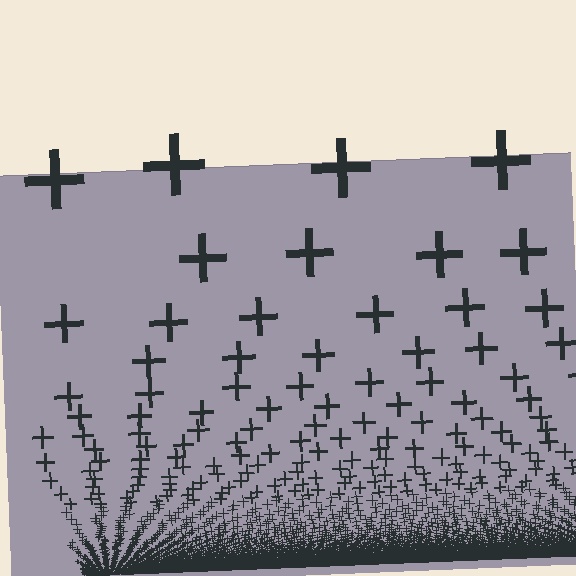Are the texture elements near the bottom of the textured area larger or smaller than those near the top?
Smaller. The gradient is inverted — elements near the bottom are smaller and denser.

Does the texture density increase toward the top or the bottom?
Density increases toward the bottom.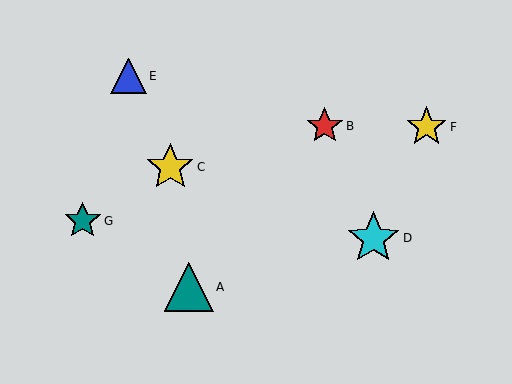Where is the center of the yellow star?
The center of the yellow star is at (426, 127).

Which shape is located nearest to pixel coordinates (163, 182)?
The yellow star (labeled C) at (170, 167) is nearest to that location.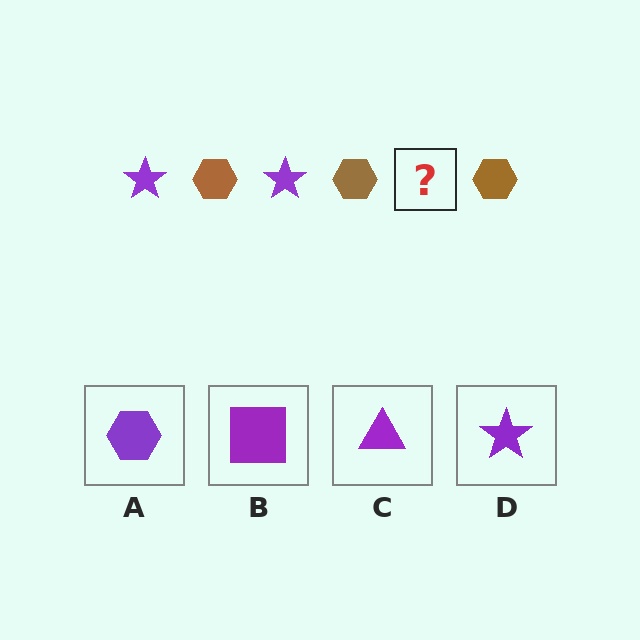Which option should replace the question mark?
Option D.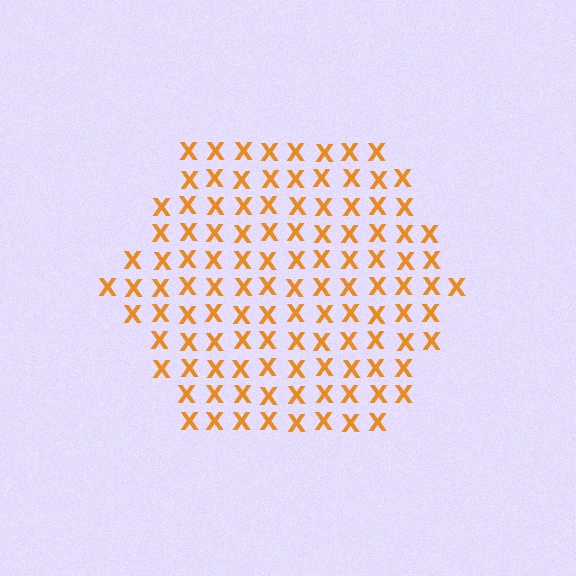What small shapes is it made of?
It is made of small letter X's.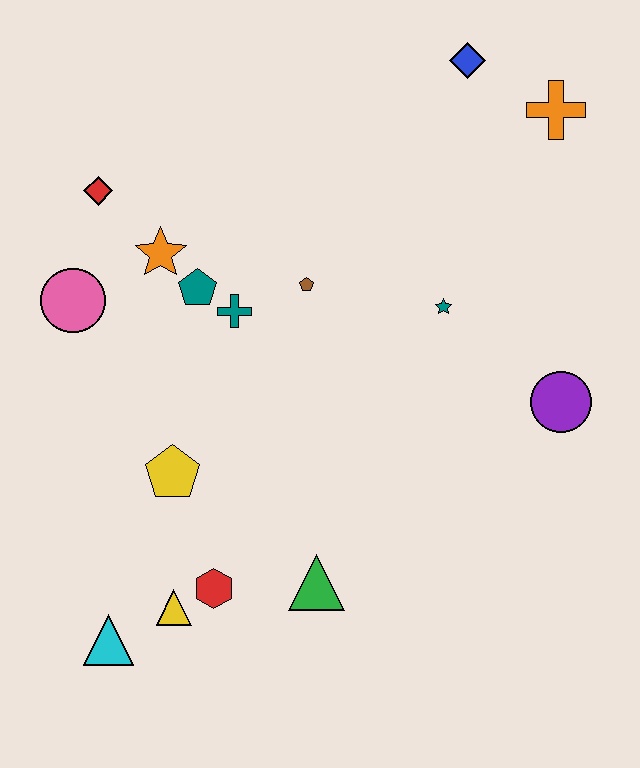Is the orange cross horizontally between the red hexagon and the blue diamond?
No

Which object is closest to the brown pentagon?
The teal cross is closest to the brown pentagon.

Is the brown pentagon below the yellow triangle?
No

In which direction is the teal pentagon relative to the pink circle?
The teal pentagon is to the right of the pink circle.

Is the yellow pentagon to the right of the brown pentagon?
No